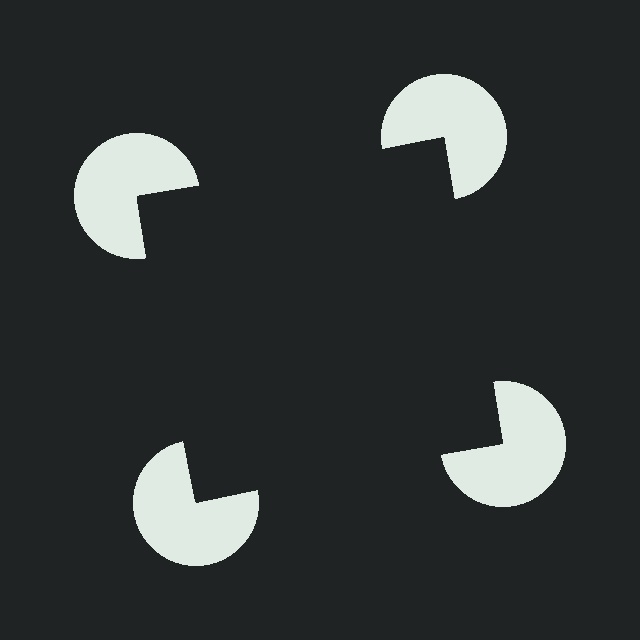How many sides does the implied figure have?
4 sides.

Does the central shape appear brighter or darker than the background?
It typically appears slightly darker than the background, even though no actual brightness change is drawn.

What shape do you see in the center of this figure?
An illusory square — its edges are inferred from the aligned wedge cuts in the pac-man discs, not physically drawn.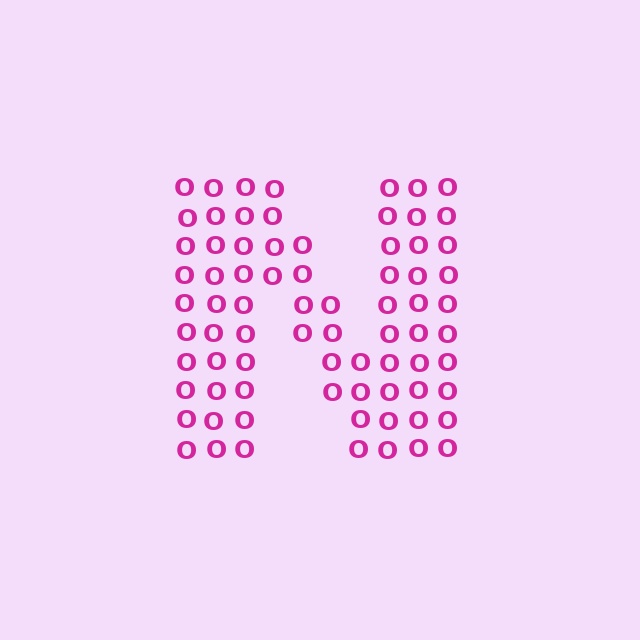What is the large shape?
The large shape is the letter N.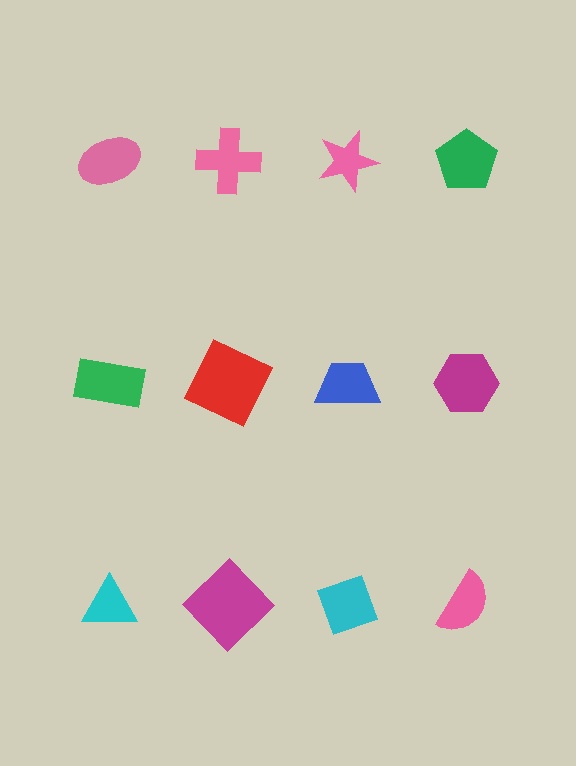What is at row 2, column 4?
A magenta hexagon.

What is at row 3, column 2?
A magenta diamond.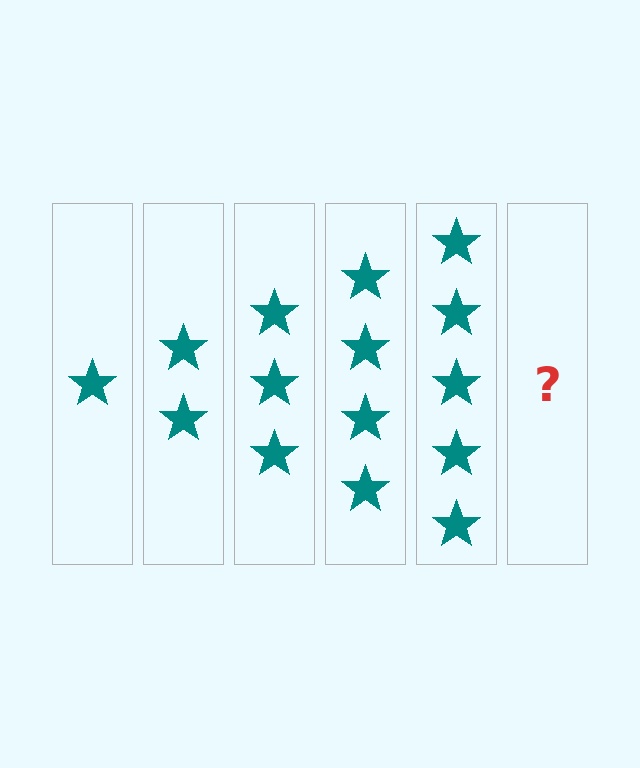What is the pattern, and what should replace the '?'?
The pattern is that each step adds one more star. The '?' should be 6 stars.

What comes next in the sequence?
The next element should be 6 stars.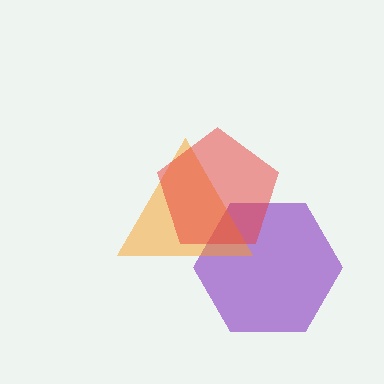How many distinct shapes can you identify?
There are 3 distinct shapes: a purple hexagon, an orange triangle, a red pentagon.